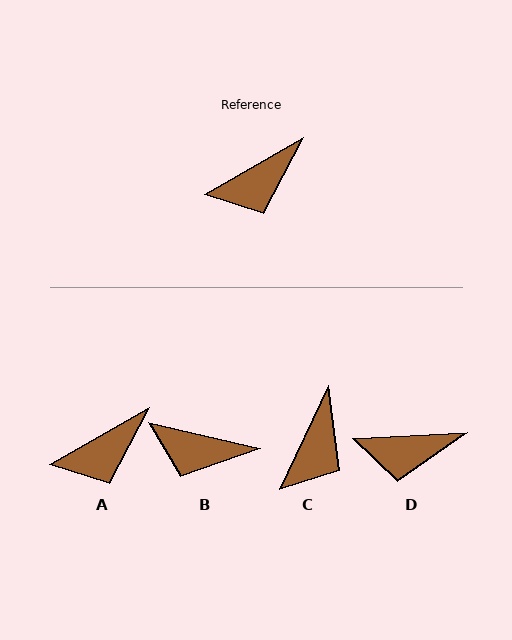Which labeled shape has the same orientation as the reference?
A.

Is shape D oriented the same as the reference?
No, it is off by about 26 degrees.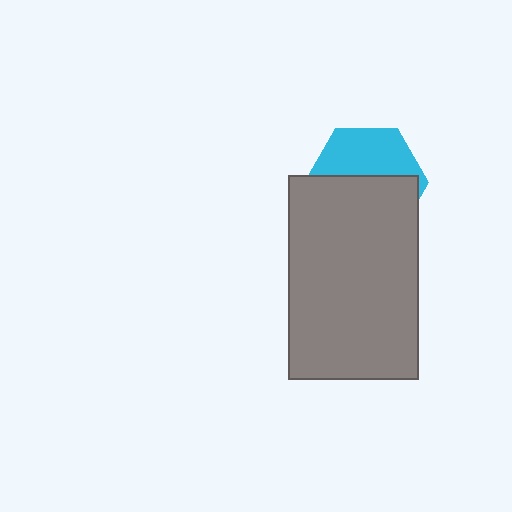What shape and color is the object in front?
The object in front is a gray rectangle.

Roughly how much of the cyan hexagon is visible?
A small part of it is visible (roughly 43%).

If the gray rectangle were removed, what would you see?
You would see the complete cyan hexagon.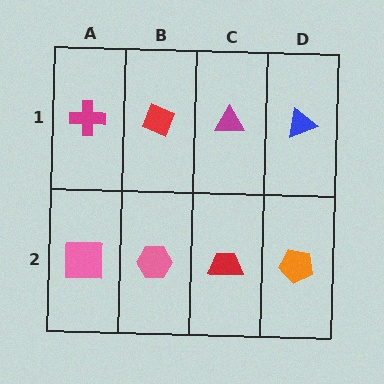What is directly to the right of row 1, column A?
A red diamond.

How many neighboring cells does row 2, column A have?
2.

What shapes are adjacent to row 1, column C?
A red trapezoid (row 2, column C), a red diamond (row 1, column B), a blue triangle (row 1, column D).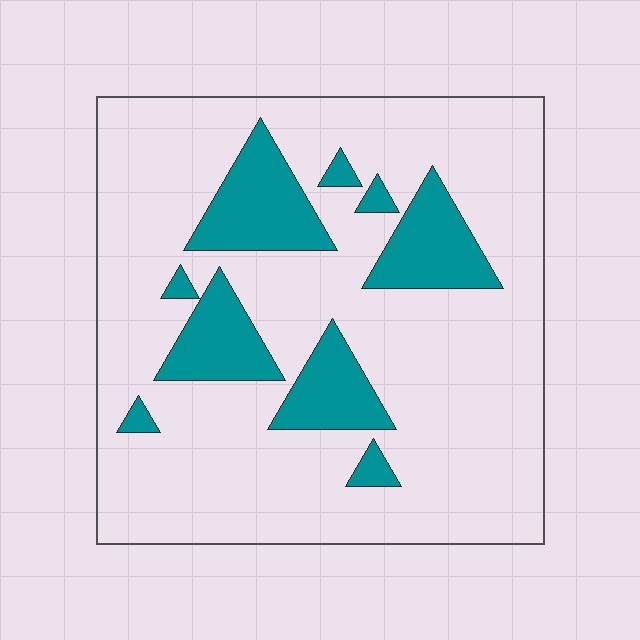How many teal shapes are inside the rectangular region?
9.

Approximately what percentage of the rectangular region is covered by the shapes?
Approximately 20%.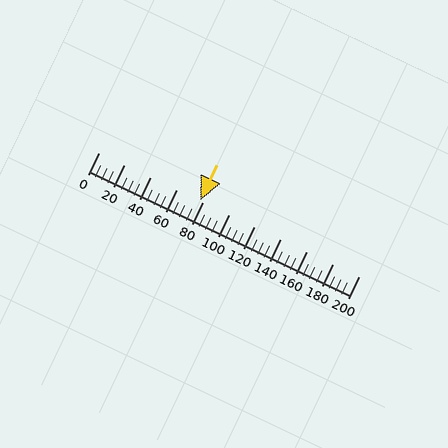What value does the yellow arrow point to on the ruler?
The yellow arrow points to approximately 78.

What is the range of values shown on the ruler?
The ruler shows values from 0 to 200.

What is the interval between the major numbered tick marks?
The major tick marks are spaced 20 units apart.